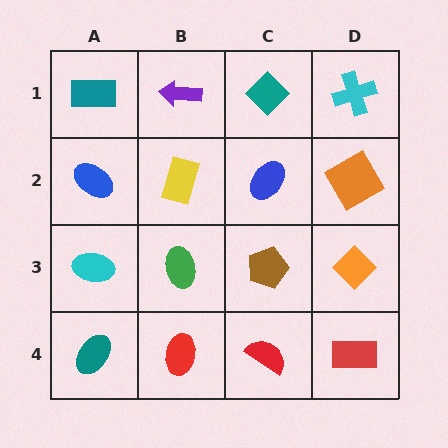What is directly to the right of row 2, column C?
An orange diamond.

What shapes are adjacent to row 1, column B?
A yellow rectangle (row 2, column B), a teal rectangle (row 1, column A), a teal diamond (row 1, column C).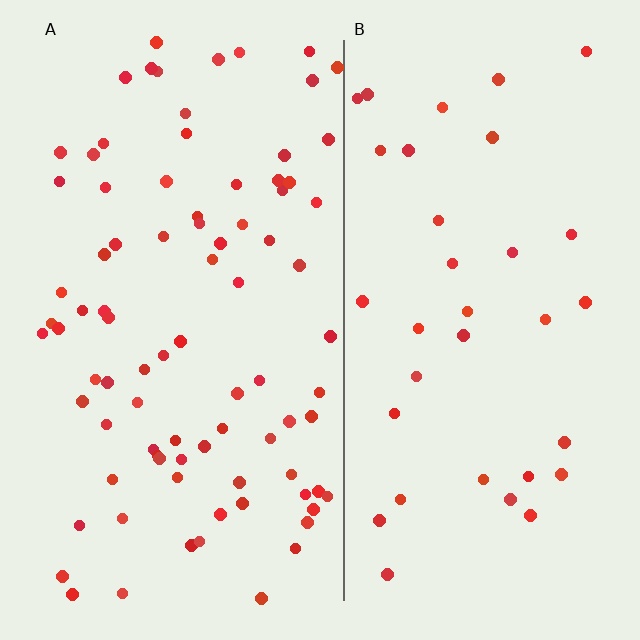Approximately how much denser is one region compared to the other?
Approximately 2.4× — region A over region B.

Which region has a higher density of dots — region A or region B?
A (the left).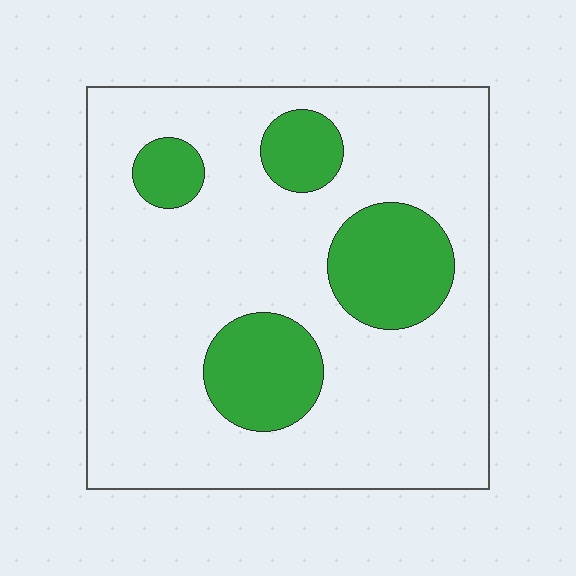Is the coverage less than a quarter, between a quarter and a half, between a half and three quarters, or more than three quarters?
Less than a quarter.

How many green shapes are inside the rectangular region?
4.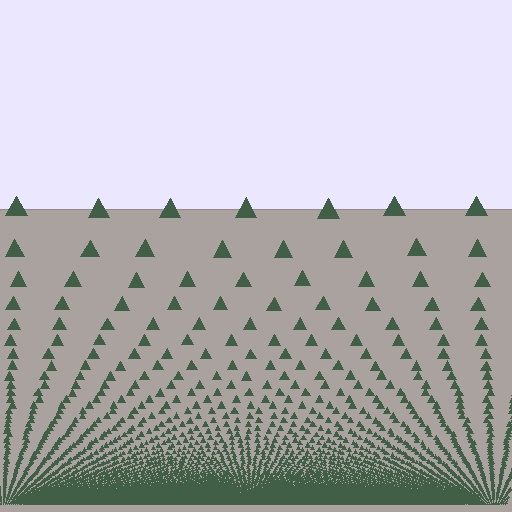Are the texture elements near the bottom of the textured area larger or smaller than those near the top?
Smaller. The gradient is inverted — elements near the bottom are smaller and denser.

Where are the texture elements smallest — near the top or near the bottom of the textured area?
Near the bottom.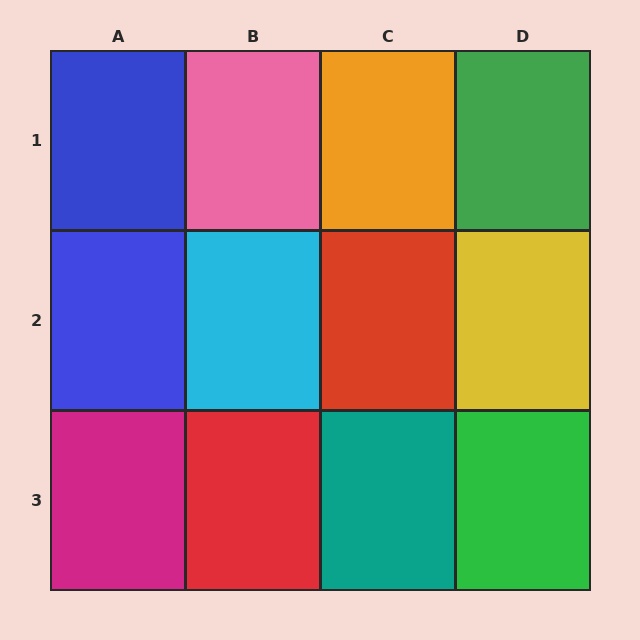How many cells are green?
2 cells are green.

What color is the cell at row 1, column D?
Green.